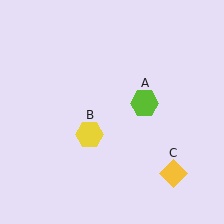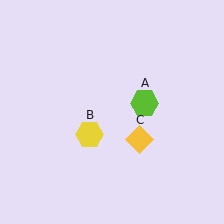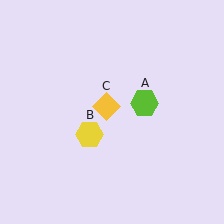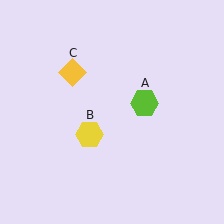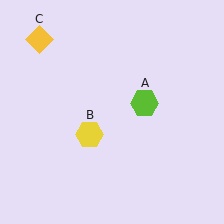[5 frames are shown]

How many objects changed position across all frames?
1 object changed position: yellow diamond (object C).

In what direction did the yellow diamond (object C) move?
The yellow diamond (object C) moved up and to the left.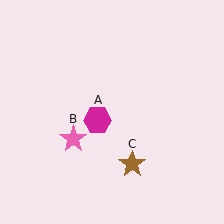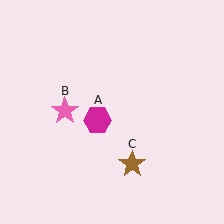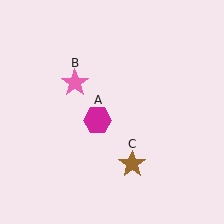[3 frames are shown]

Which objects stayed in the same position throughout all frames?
Magenta hexagon (object A) and brown star (object C) remained stationary.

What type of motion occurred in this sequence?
The pink star (object B) rotated clockwise around the center of the scene.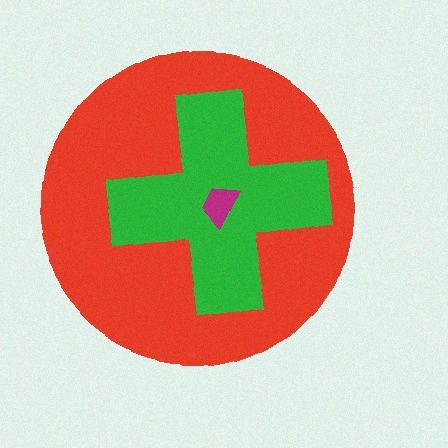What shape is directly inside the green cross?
The magenta trapezoid.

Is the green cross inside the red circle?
Yes.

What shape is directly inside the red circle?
The green cross.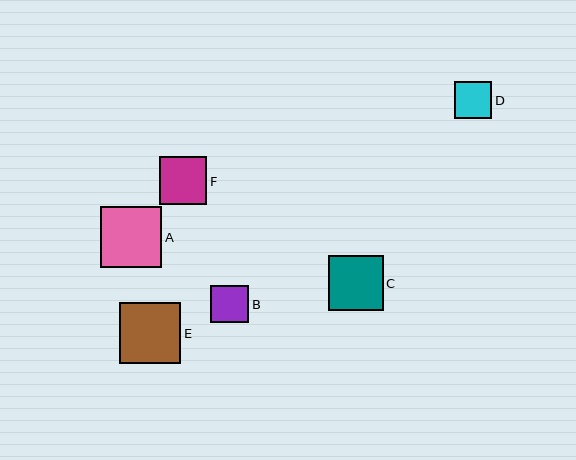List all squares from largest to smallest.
From largest to smallest: E, A, C, F, B, D.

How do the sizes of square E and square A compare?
Square E and square A are approximately the same size.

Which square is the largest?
Square E is the largest with a size of approximately 61 pixels.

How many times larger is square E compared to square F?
Square E is approximately 1.3 times the size of square F.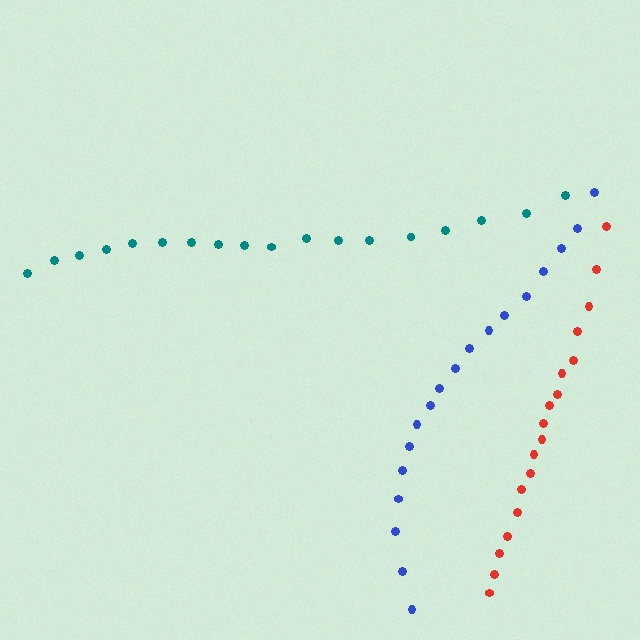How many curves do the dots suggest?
There are 3 distinct paths.